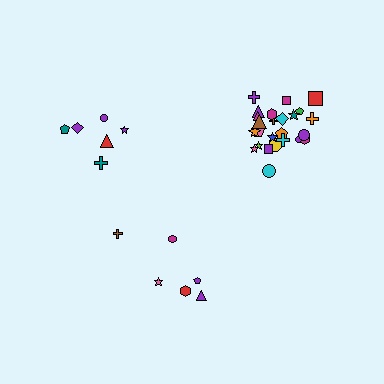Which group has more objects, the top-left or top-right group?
The top-right group.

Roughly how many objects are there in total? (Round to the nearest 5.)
Roughly 35 objects in total.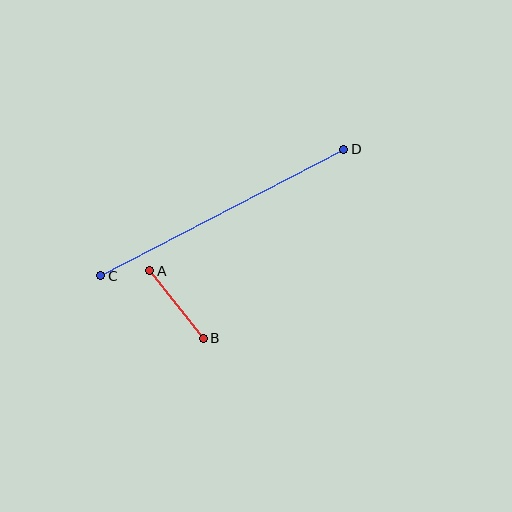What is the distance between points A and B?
The distance is approximately 86 pixels.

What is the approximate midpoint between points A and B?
The midpoint is at approximately (177, 304) pixels.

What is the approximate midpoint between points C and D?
The midpoint is at approximately (222, 212) pixels.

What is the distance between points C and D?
The distance is approximately 274 pixels.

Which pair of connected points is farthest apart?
Points C and D are farthest apart.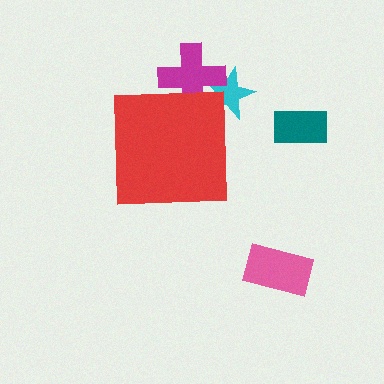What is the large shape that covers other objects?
A red square.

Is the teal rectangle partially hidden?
No, the teal rectangle is fully visible.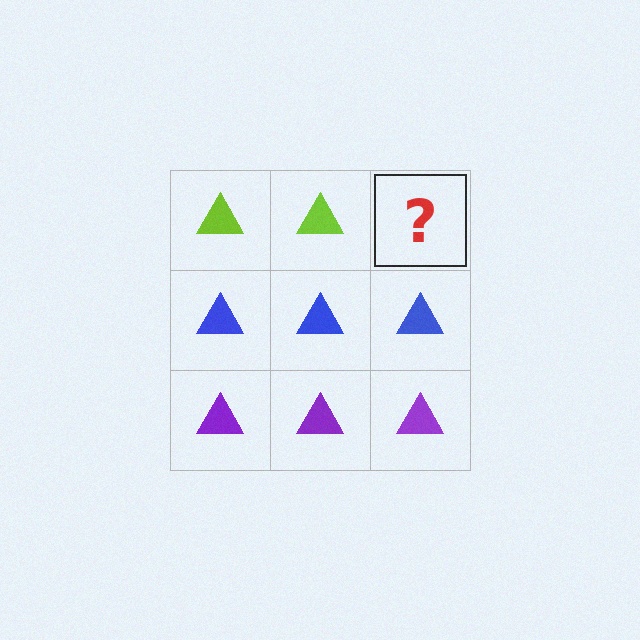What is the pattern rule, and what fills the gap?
The rule is that each row has a consistent color. The gap should be filled with a lime triangle.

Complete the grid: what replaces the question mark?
The question mark should be replaced with a lime triangle.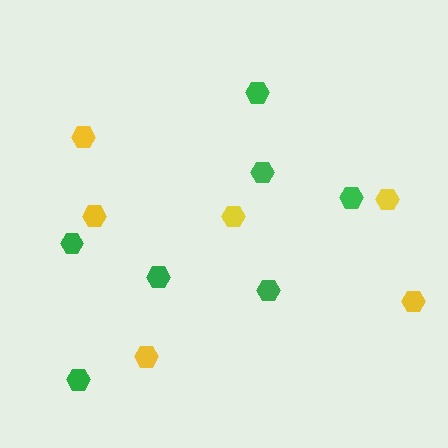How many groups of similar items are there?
There are 2 groups: one group of yellow hexagons (6) and one group of green hexagons (7).